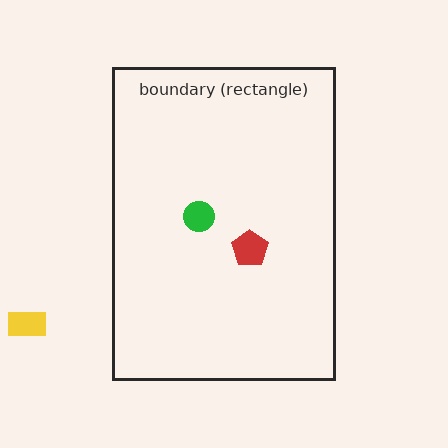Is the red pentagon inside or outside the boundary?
Inside.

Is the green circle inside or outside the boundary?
Inside.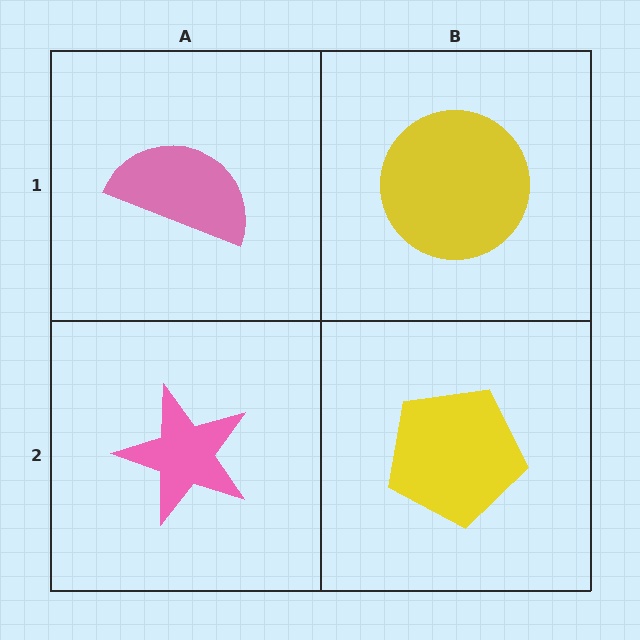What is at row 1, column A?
A pink semicircle.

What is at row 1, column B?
A yellow circle.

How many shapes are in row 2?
2 shapes.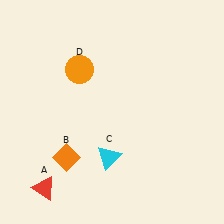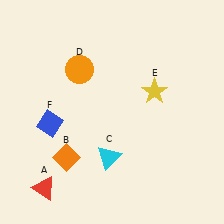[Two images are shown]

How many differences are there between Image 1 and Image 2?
There are 2 differences between the two images.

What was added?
A yellow star (E), a blue diamond (F) were added in Image 2.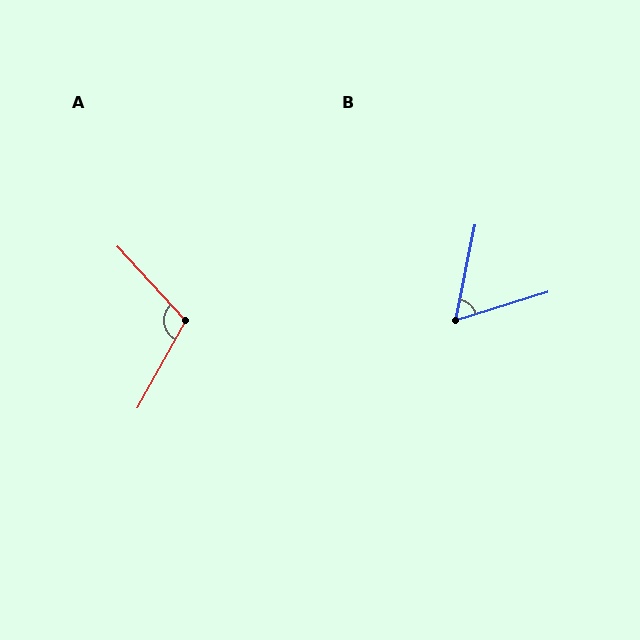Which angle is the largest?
A, at approximately 108 degrees.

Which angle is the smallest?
B, at approximately 61 degrees.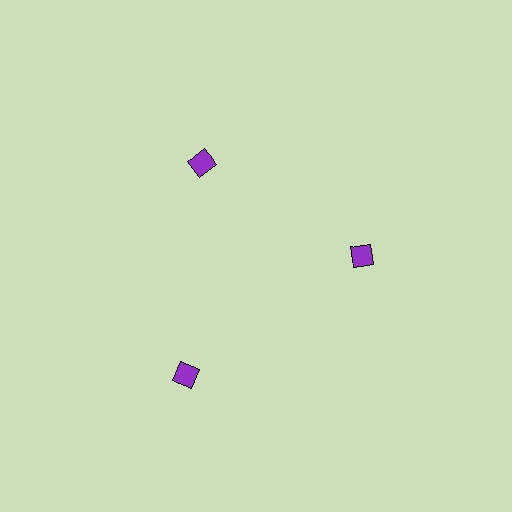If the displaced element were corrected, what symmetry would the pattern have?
It would have 3-fold rotational symmetry — the pattern would map onto itself every 120 degrees.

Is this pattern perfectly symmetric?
No. The 3 purple diamonds are arranged in a ring, but one element near the 7 o'clock position is pushed outward from the center, breaking the 3-fold rotational symmetry.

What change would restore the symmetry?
The symmetry would be restored by moving it inward, back onto the ring so that all 3 diamonds sit at equal angles and equal distance from the center.